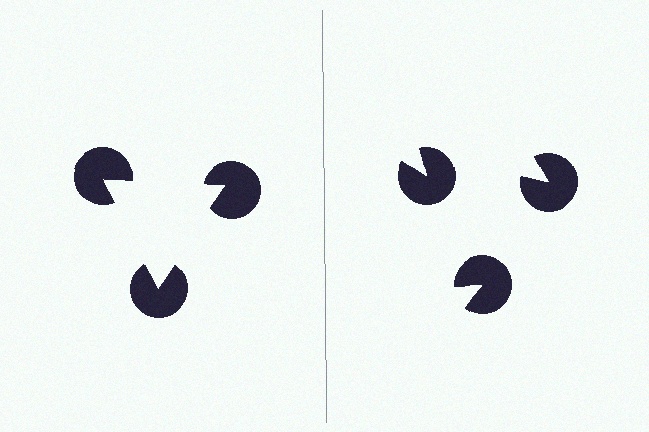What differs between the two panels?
The pac-man discs are positioned identically on both sides; only the wedge orientations differ. On the left they align to a triangle; on the right they are misaligned.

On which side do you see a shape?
An illusory triangle appears on the left side. On the right side the wedge cuts are rotated, so no coherent shape forms.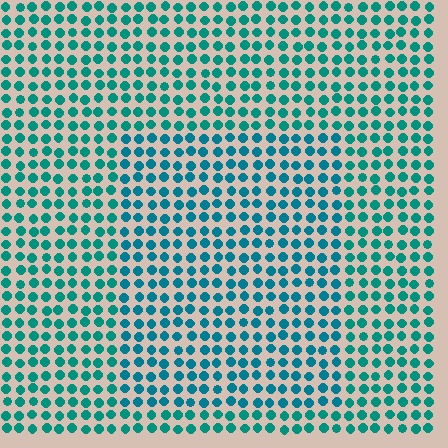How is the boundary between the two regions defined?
The boundary is defined purely by a slight shift in hue (about 17 degrees). Spacing, size, and orientation are identical on both sides.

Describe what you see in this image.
The image is filled with small teal elements in a uniform arrangement. A rectangle-shaped region is visible where the elements are tinted to a slightly different hue, forming a subtle color boundary.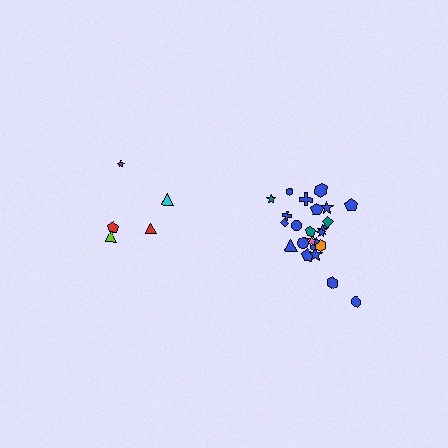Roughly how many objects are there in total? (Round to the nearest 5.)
Roughly 30 objects in total.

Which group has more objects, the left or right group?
The right group.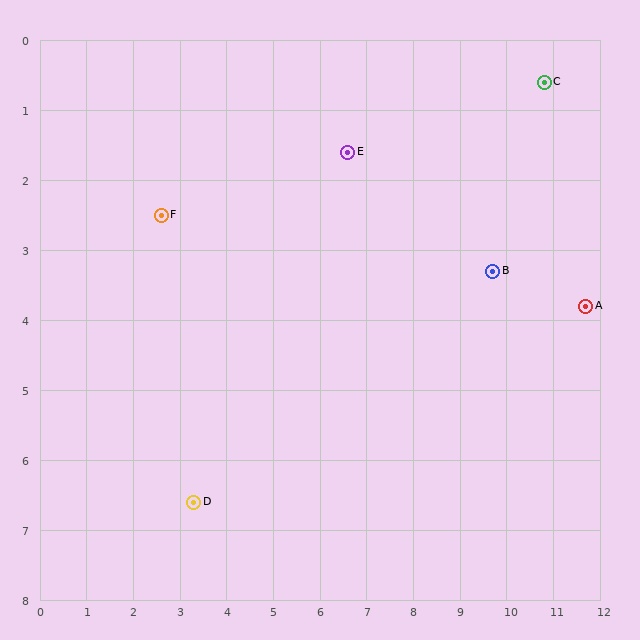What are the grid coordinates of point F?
Point F is at approximately (2.6, 2.5).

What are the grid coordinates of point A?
Point A is at approximately (11.7, 3.8).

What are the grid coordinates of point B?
Point B is at approximately (9.7, 3.3).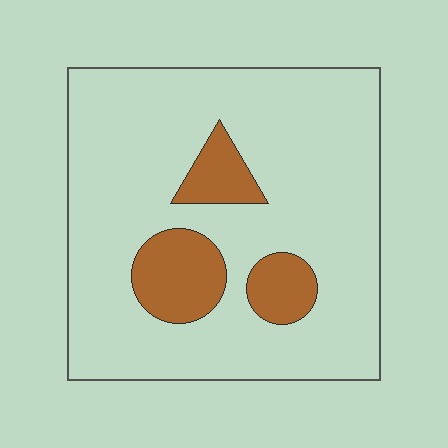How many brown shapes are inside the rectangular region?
3.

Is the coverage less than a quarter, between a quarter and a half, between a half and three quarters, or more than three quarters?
Less than a quarter.